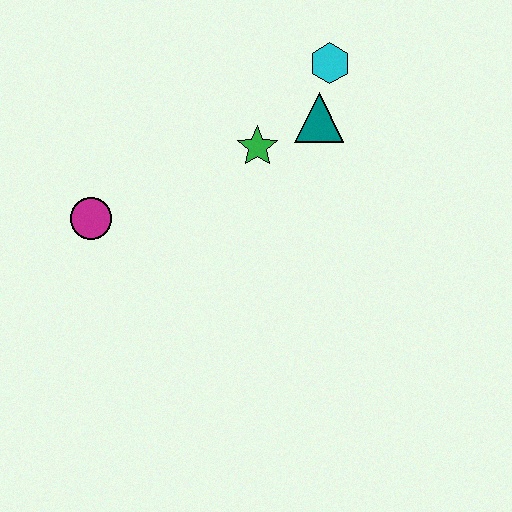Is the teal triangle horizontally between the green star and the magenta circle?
No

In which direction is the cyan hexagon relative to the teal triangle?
The cyan hexagon is above the teal triangle.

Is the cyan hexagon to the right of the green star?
Yes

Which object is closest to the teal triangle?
The cyan hexagon is closest to the teal triangle.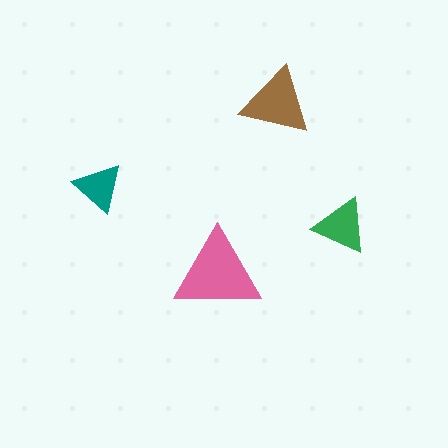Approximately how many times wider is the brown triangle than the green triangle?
About 1.5 times wider.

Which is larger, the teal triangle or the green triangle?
The green one.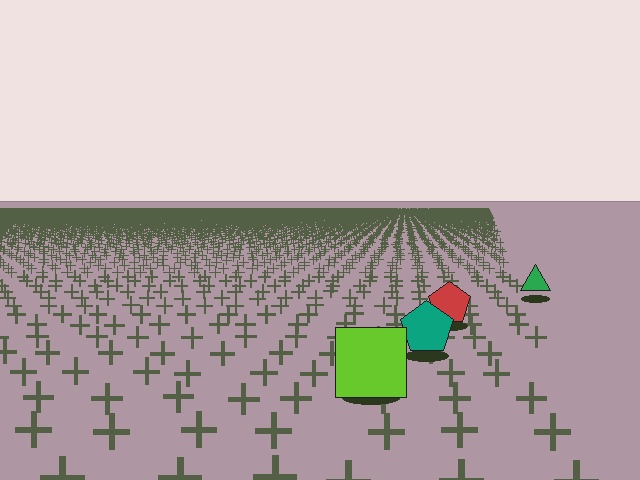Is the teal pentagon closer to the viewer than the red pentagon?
Yes. The teal pentagon is closer — you can tell from the texture gradient: the ground texture is coarser near it.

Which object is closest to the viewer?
The lime square is closest. The texture marks near it are larger and more spread out.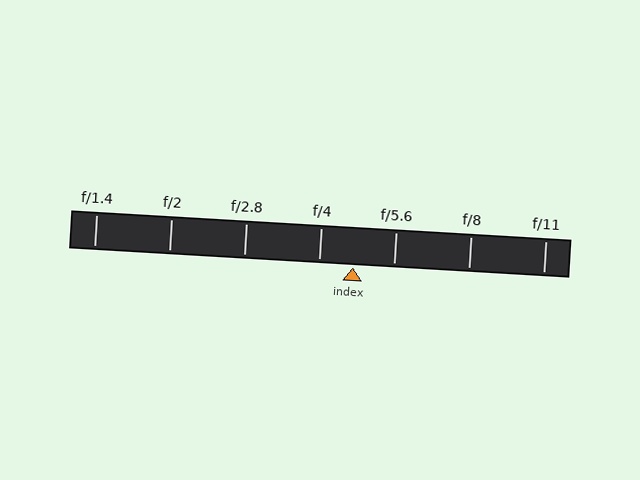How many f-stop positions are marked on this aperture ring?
There are 7 f-stop positions marked.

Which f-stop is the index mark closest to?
The index mark is closest to f/4.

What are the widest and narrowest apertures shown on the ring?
The widest aperture shown is f/1.4 and the narrowest is f/11.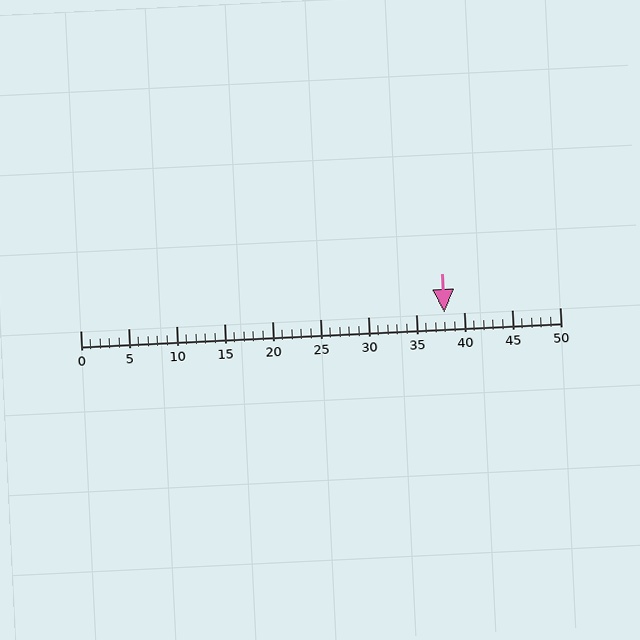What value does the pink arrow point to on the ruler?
The pink arrow points to approximately 38.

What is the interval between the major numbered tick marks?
The major tick marks are spaced 5 units apart.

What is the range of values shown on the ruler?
The ruler shows values from 0 to 50.